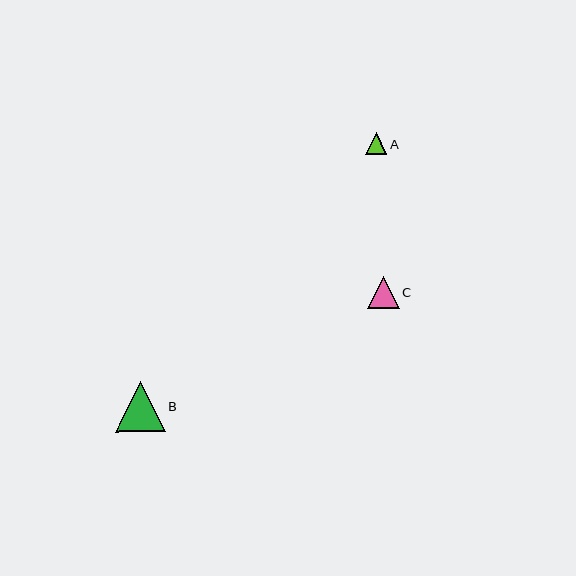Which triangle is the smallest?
Triangle A is the smallest with a size of approximately 22 pixels.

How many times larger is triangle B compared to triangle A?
Triangle B is approximately 2.3 times the size of triangle A.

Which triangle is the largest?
Triangle B is the largest with a size of approximately 50 pixels.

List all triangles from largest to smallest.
From largest to smallest: B, C, A.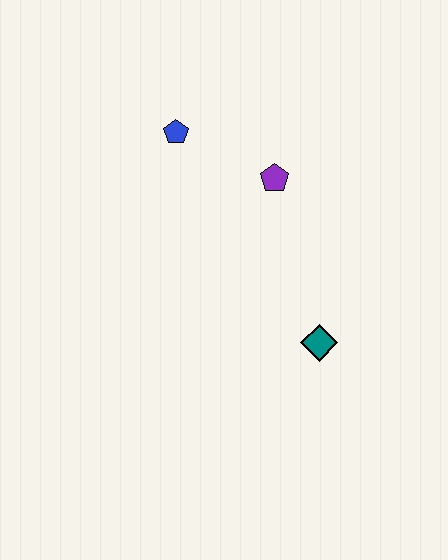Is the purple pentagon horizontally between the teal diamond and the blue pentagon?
Yes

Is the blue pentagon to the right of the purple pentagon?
No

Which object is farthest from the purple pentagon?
The teal diamond is farthest from the purple pentagon.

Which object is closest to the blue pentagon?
The purple pentagon is closest to the blue pentagon.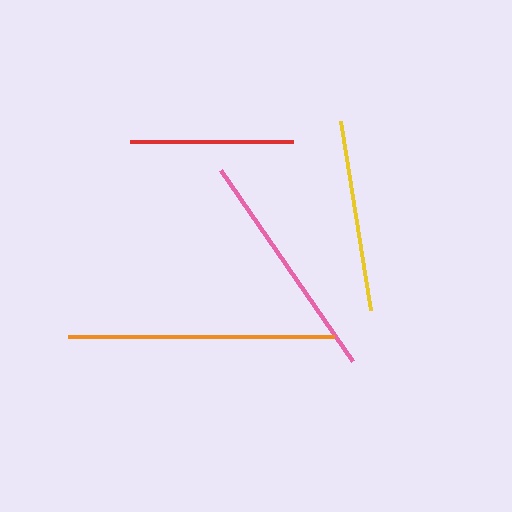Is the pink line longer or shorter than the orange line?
The orange line is longer than the pink line.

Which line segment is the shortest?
The red line is the shortest at approximately 163 pixels.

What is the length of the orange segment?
The orange segment is approximately 265 pixels long.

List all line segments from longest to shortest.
From longest to shortest: orange, pink, yellow, red.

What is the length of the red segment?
The red segment is approximately 163 pixels long.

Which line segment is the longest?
The orange line is the longest at approximately 265 pixels.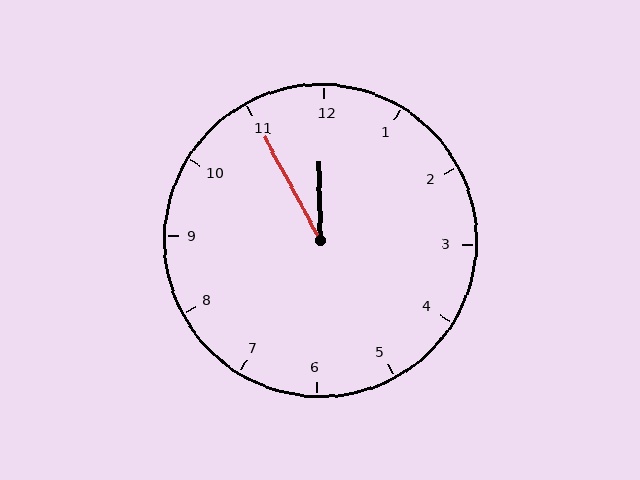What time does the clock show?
11:55.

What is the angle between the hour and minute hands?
Approximately 28 degrees.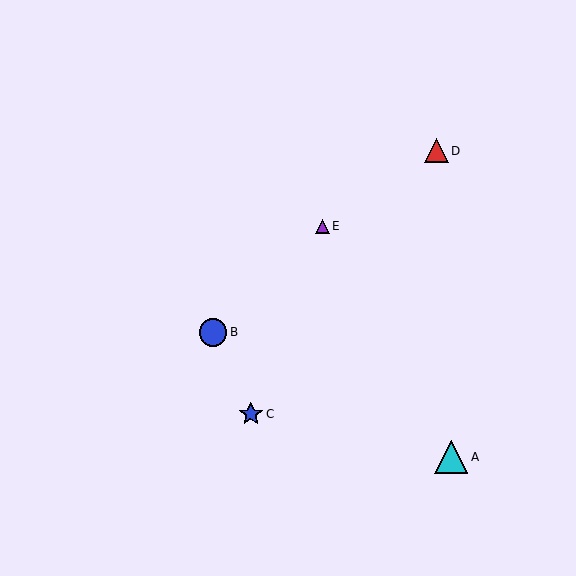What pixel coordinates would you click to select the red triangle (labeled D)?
Click at (437, 151) to select the red triangle D.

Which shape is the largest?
The cyan triangle (labeled A) is the largest.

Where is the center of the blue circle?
The center of the blue circle is at (213, 333).